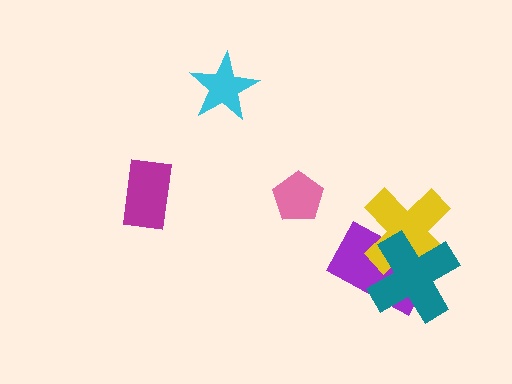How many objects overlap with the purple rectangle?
2 objects overlap with the purple rectangle.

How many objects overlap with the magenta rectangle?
0 objects overlap with the magenta rectangle.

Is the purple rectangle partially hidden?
Yes, it is partially covered by another shape.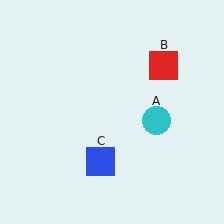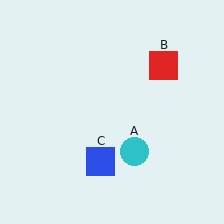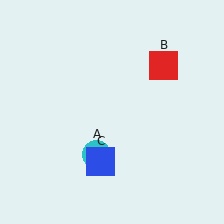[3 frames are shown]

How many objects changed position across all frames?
1 object changed position: cyan circle (object A).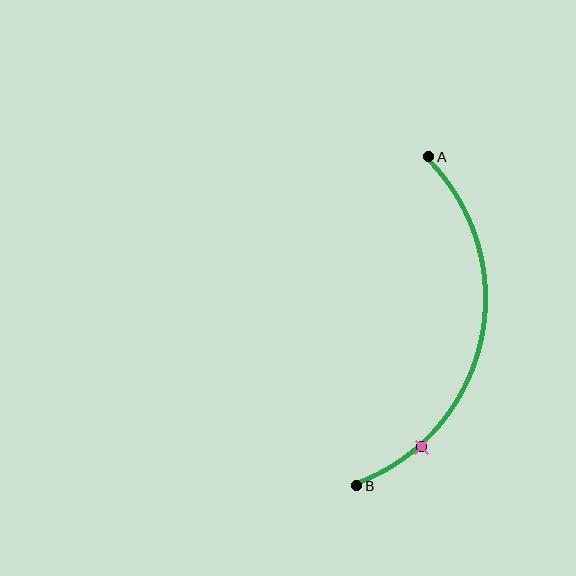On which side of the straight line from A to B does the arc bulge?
The arc bulges to the right of the straight line connecting A and B.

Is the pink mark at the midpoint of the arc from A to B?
No. The pink mark lies on the arc but is closer to endpoint B. The arc midpoint would be at the point on the curve equidistant along the arc from both A and B.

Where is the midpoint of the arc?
The arc midpoint is the point on the curve farthest from the straight line joining A and B. It sits to the right of that line.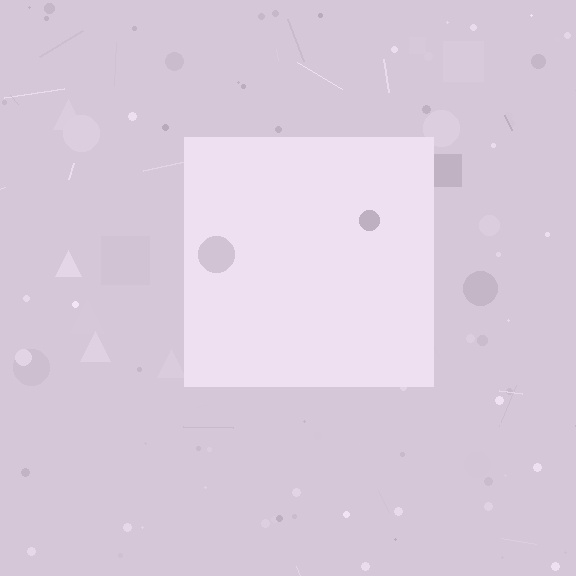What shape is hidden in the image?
A square is hidden in the image.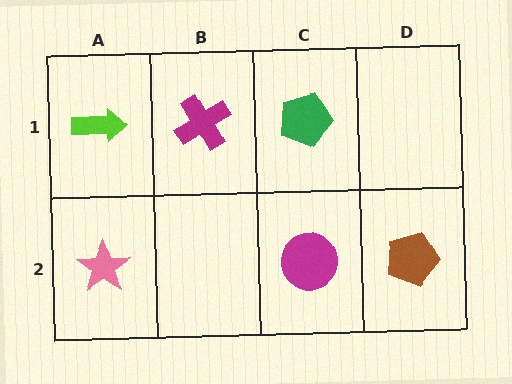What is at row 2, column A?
A pink star.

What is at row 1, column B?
A magenta cross.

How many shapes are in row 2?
3 shapes.